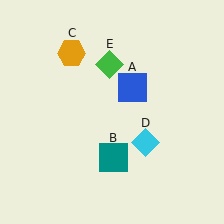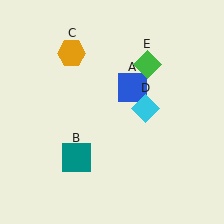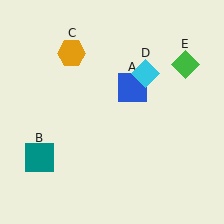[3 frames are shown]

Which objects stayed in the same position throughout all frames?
Blue square (object A) and orange hexagon (object C) remained stationary.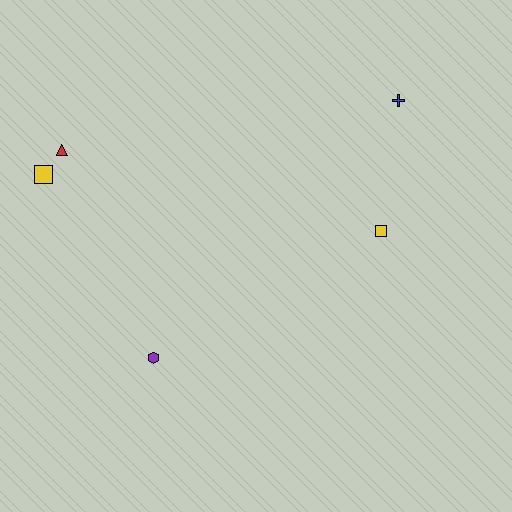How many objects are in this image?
There are 5 objects.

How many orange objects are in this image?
There are no orange objects.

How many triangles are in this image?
There is 1 triangle.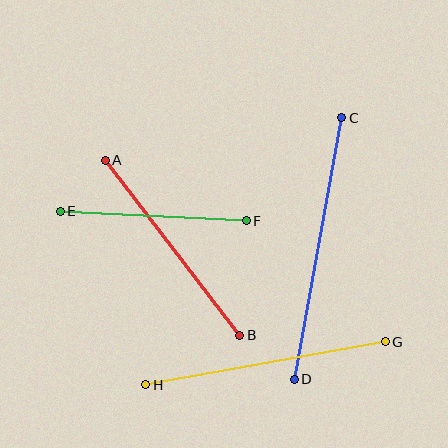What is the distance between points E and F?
The distance is approximately 186 pixels.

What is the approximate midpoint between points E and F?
The midpoint is at approximately (153, 216) pixels.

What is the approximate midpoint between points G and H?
The midpoint is at approximately (266, 363) pixels.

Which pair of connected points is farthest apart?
Points C and D are farthest apart.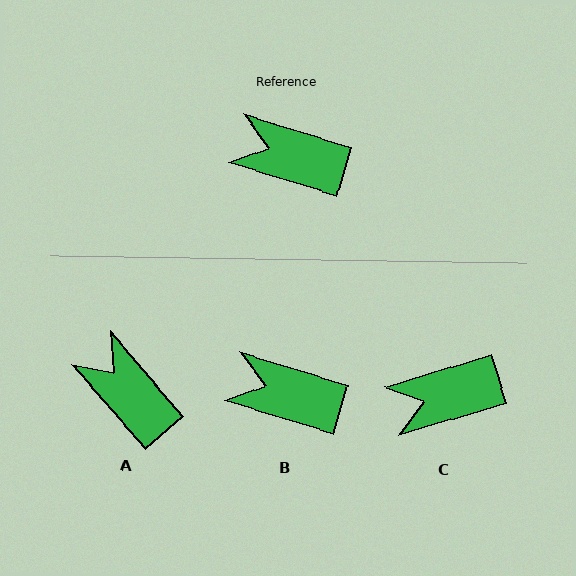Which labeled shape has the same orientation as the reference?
B.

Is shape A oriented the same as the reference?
No, it is off by about 32 degrees.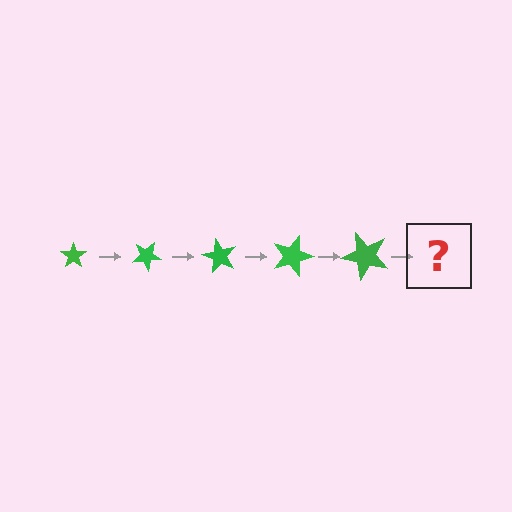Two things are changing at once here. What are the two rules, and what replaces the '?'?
The two rules are that the star grows larger each step and it rotates 30 degrees each step. The '?' should be a star, larger than the previous one and rotated 150 degrees from the start.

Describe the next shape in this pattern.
It should be a star, larger than the previous one and rotated 150 degrees from the start.